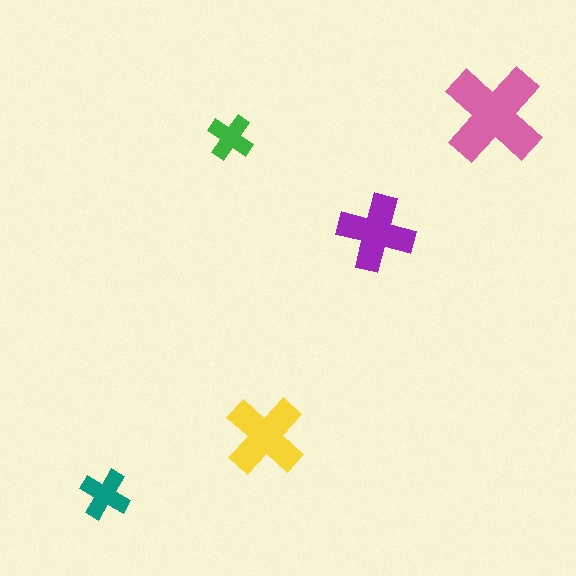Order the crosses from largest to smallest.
the pink one, the yellow one, the purple one, the teal one, the green one.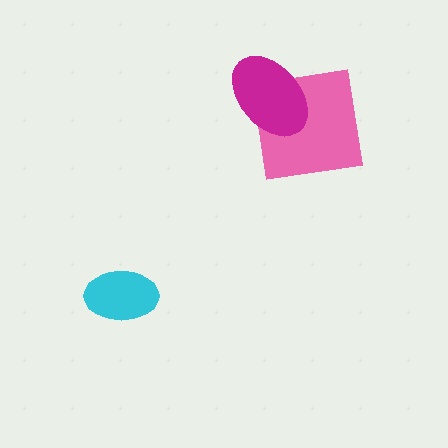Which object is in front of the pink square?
The magenta ellipse is in front of the pink square.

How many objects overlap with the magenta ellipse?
1 object overlaps with the magenta ellipse.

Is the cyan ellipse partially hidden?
No, no other shape covers it.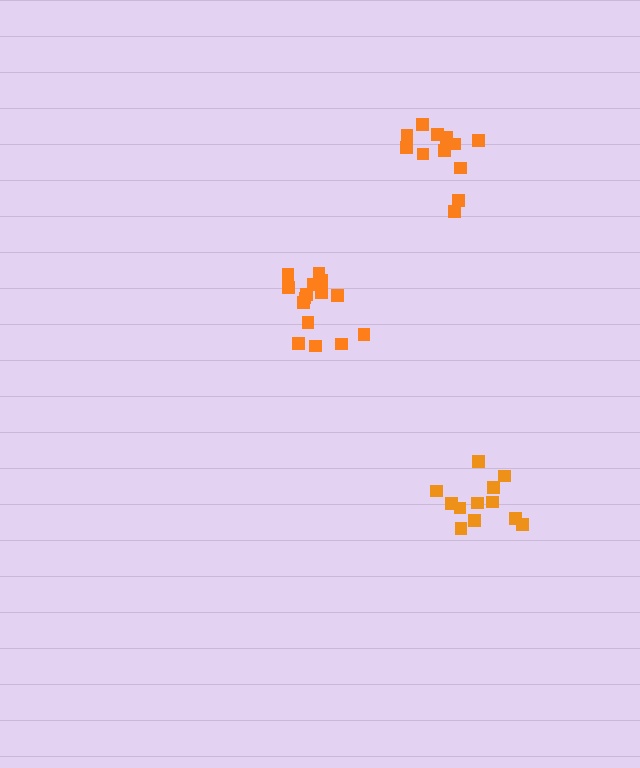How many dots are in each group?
Group 1: 12 dots, Group 2: 15 dots, Group 3: 12 dots (39 total).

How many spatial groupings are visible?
There are 3 spatial groupings.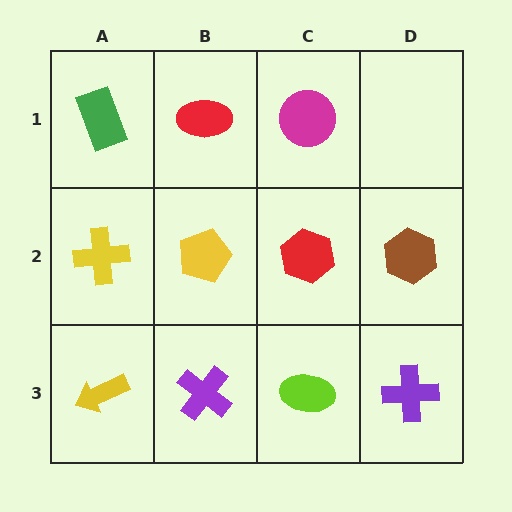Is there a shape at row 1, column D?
No, that cell is empty.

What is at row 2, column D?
A brown hexagon.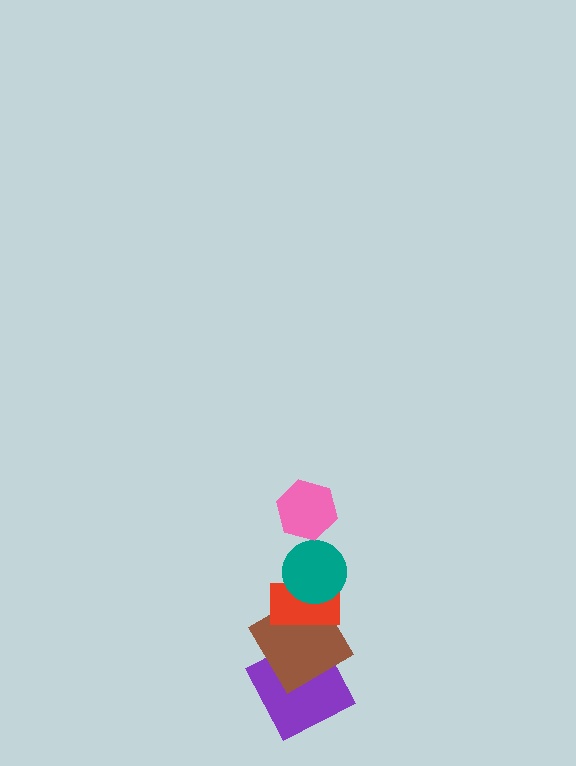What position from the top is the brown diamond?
The brown diamond is 4th from the top.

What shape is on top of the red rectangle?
The teal circle is on top of the red rectangle.